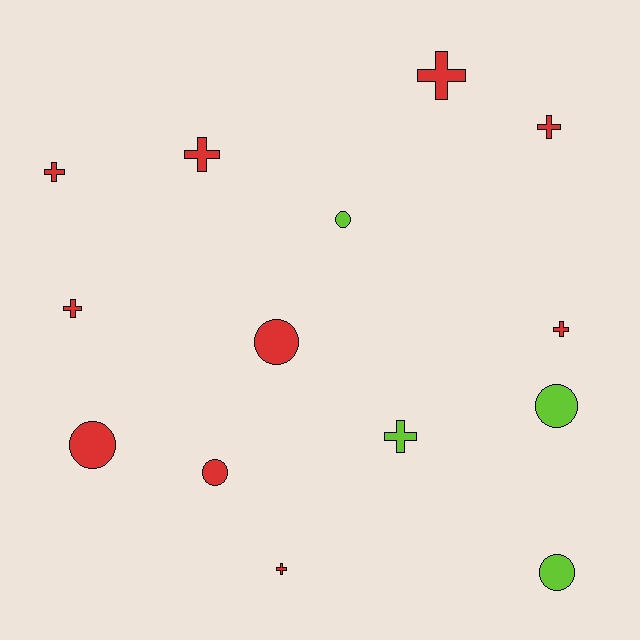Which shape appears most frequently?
Cross, with 8 objects.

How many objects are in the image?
There are 14 objects.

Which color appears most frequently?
Red, with 10 objects.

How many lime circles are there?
There are 3 lime circles.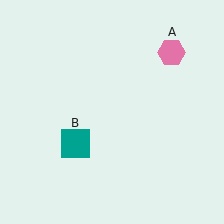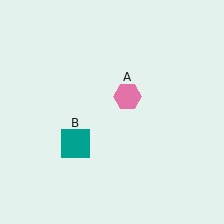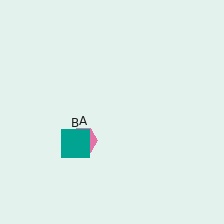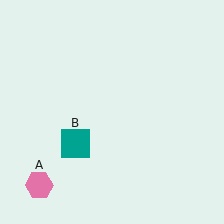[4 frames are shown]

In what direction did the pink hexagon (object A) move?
The pink hexagon (object A) moved down and to the left.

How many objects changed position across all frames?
1 object changed position: pink hexagon (object A).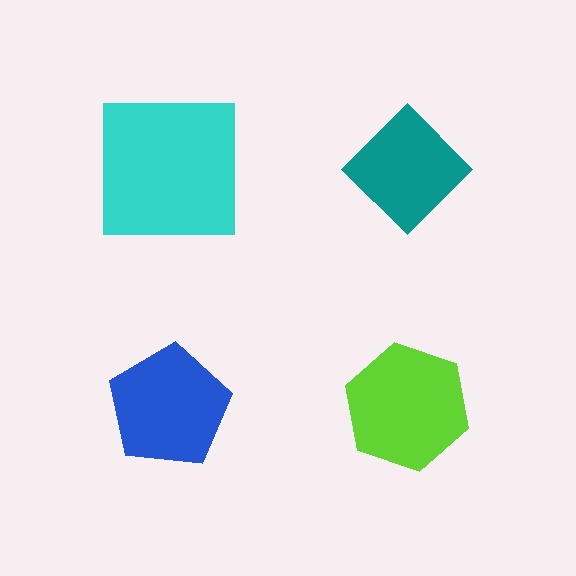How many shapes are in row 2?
2 shapes.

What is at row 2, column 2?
A lime hexagon.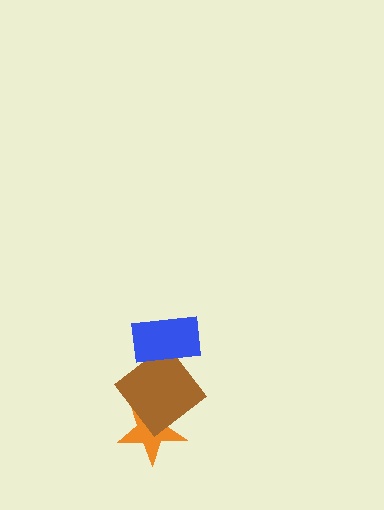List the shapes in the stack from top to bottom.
From top to bottom: the blue rectangle, the brown diamond, the orange star.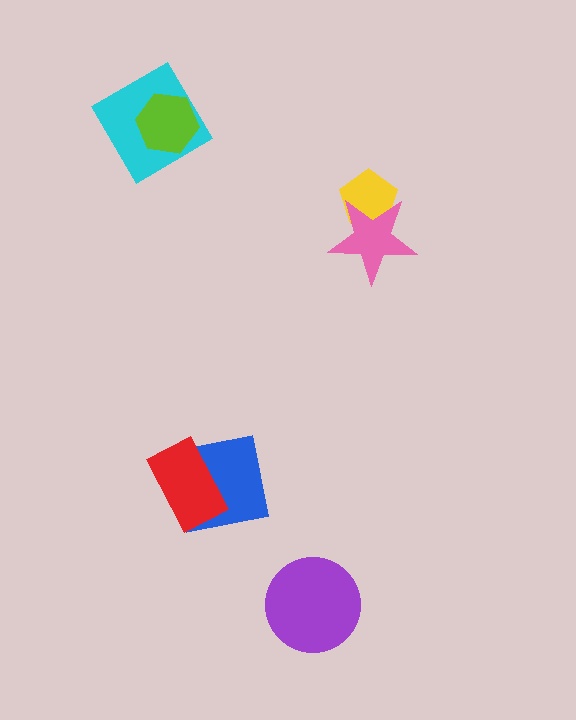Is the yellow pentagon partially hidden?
Yes, it is partially covered by another shape.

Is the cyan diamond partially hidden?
Yes, it is partially covered by another shape.